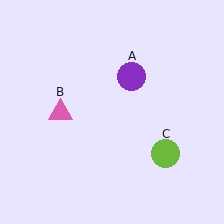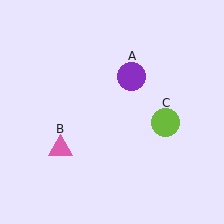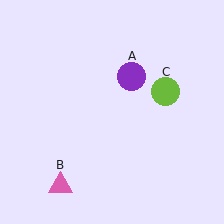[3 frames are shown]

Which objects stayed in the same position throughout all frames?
Purple circle (object A) remained stationary.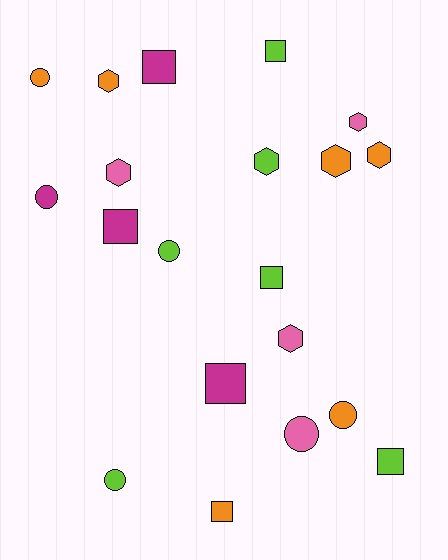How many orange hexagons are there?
There are 3 orange hexagons.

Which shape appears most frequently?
Hexagon, with 7 objects.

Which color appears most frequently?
Lime, with 6 objects.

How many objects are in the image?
There are 20 objects.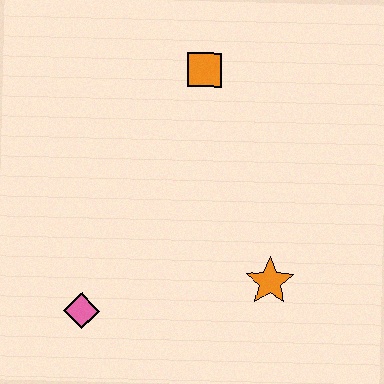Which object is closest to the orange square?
The orange star is closest to the orange square.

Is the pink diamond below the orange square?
Yes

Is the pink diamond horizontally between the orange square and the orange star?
No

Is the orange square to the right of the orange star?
No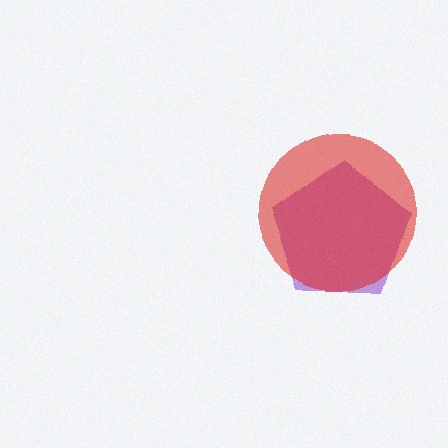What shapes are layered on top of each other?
The layered shapes are: a purple pentagon, a red circle.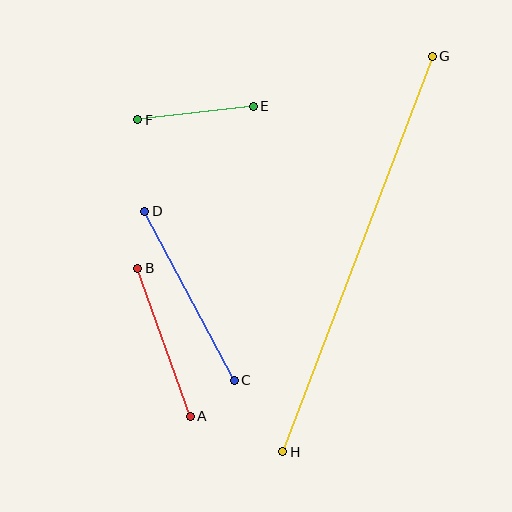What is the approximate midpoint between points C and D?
The midpoint is at approximately (189, 296) pixels.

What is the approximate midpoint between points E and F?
The midpoint is at approximately (195, 113) pixels.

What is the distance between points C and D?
The distance is approximately 191 pixels.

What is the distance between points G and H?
The distance is approximately 423 pixels.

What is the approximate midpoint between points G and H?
The midpoint is at approximately (357, 254) pixels.